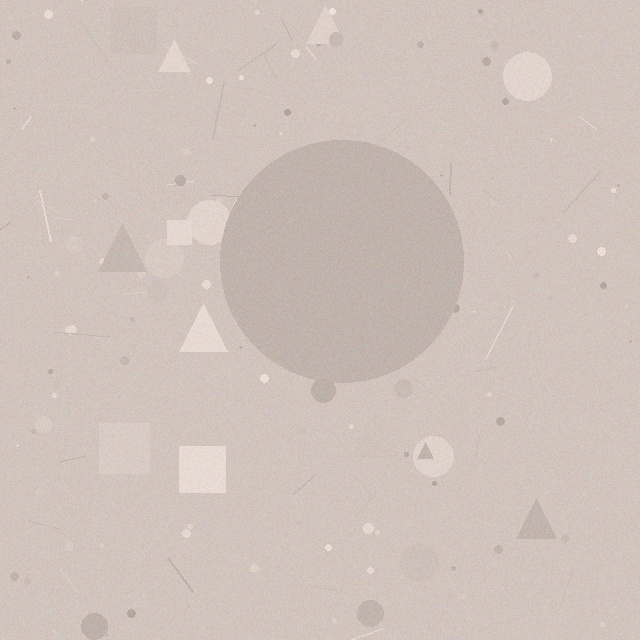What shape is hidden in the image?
A circle is hidden in the image.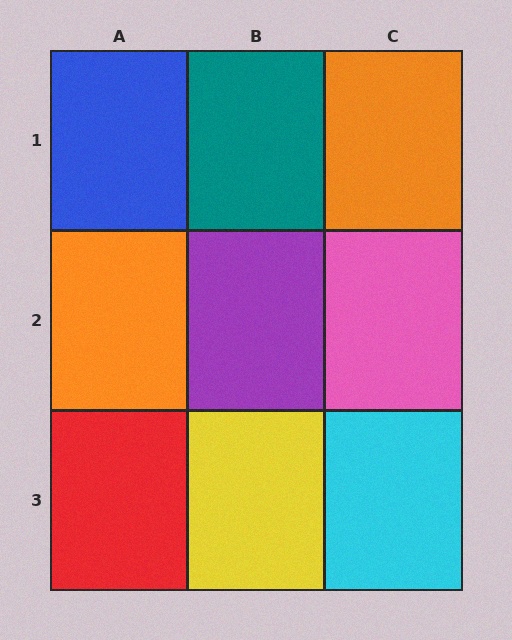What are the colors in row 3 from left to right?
Red, yellow, cyan.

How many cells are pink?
1 cell is pink.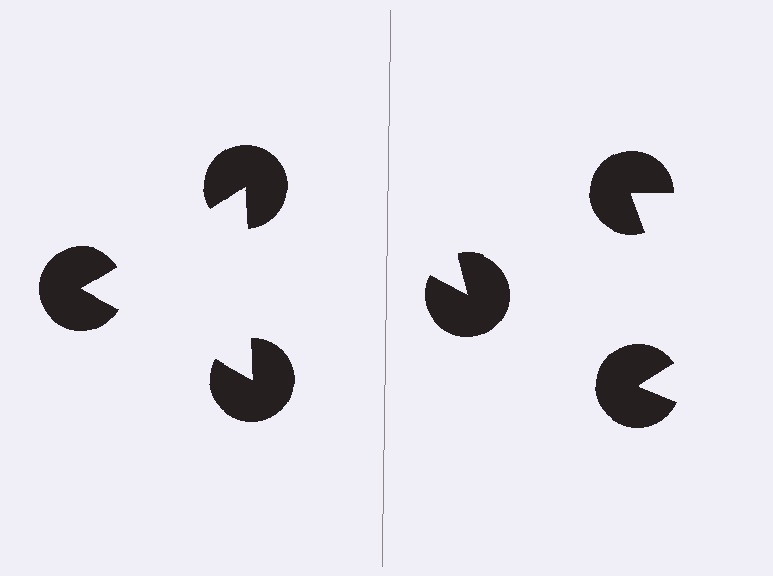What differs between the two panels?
The pac-man discs are positioned identically on both sides; only the wedge orientations differ. On the left they align to a triangle; on the right they are misaligned.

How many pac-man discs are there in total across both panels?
6 — 3 on each side.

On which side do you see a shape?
An illusory triangle appears on the left side. On the right side the wedge cuts are rotated, so no coherent shape forms.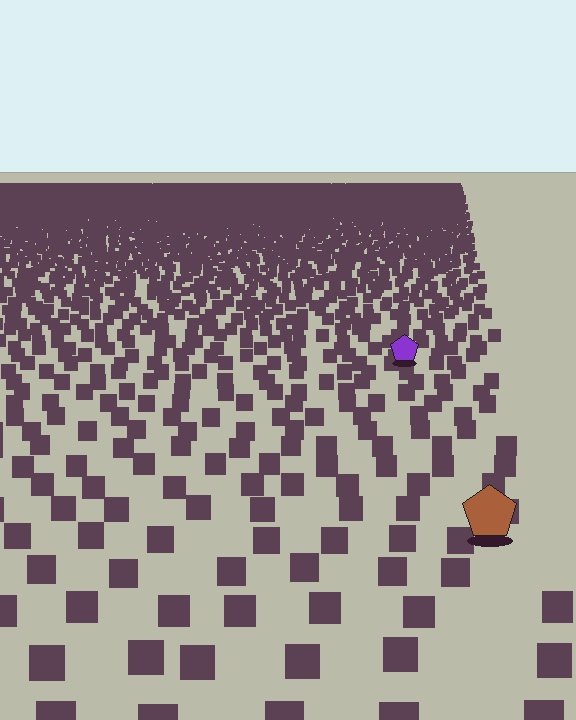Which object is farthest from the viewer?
The purple pentagon is farthest from the viewer. It appears smaller and the ground texture around it is denser.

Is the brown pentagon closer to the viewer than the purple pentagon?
Yes. The brown pentagon is closer — you can tell from the texture gradient: the ground texture is coarser near it.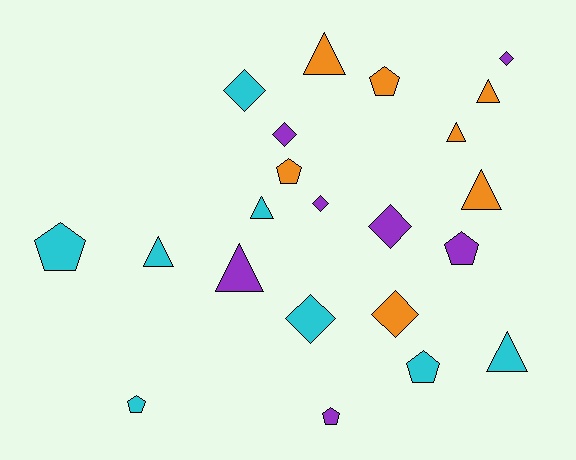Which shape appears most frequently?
Triangle, with 8 objects.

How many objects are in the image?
There are 22 objects.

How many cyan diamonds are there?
There are 2 cyan diamonds.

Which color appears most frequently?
Cyan, with 8 objects.